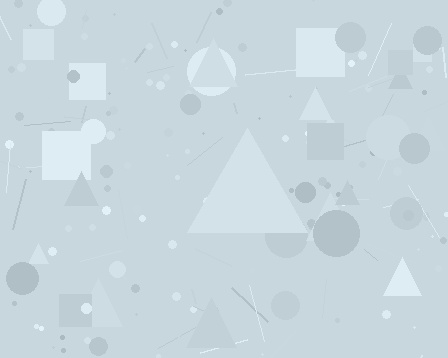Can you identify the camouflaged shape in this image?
The camouflaged shape is a triangle.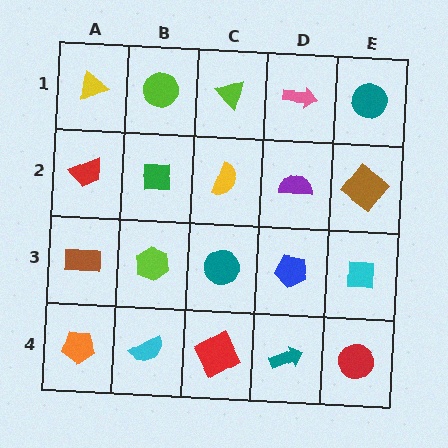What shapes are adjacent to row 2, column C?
A lime triangle (row 1, column C), a teal circle (row 3, column C), a green square (row 2, column B), a purple semicircle (row 2, column D).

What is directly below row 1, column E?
A brown diamond.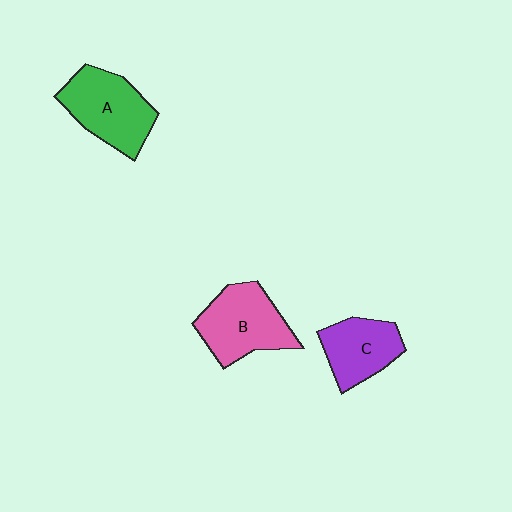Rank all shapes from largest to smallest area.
From largest to smallest: B (pink), A (green), C (purple).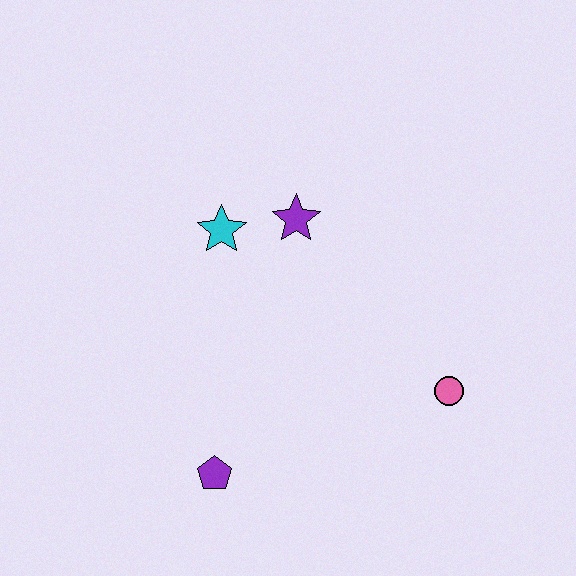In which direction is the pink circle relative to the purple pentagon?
The pink circle is to the right of the purple pentagon.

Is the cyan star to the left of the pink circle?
Yes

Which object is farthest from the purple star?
The purple pentagon is farthest from the purple star.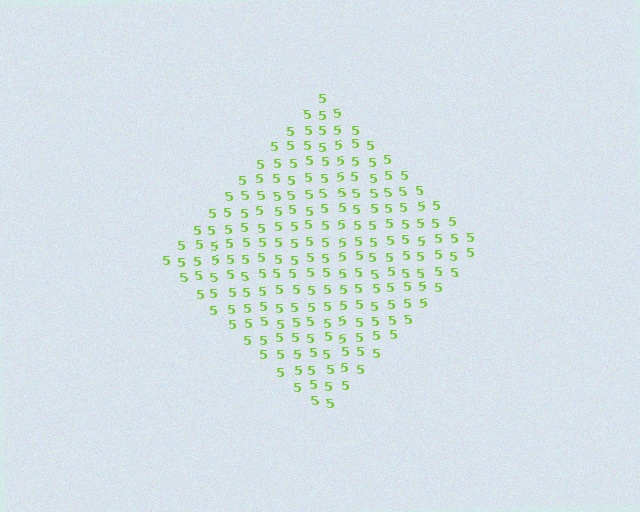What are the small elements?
The small elements are digit 5's.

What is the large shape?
The large shape is a diamond.